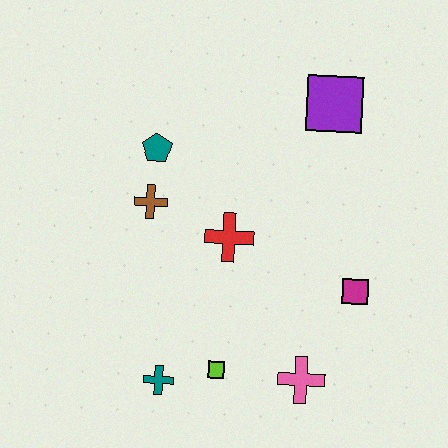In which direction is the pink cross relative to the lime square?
The pink cross is to the right of the lime square.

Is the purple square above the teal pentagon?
Yes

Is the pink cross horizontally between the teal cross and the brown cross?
No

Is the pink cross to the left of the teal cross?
No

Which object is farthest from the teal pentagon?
The pink cross is farthest from the teal pentagon.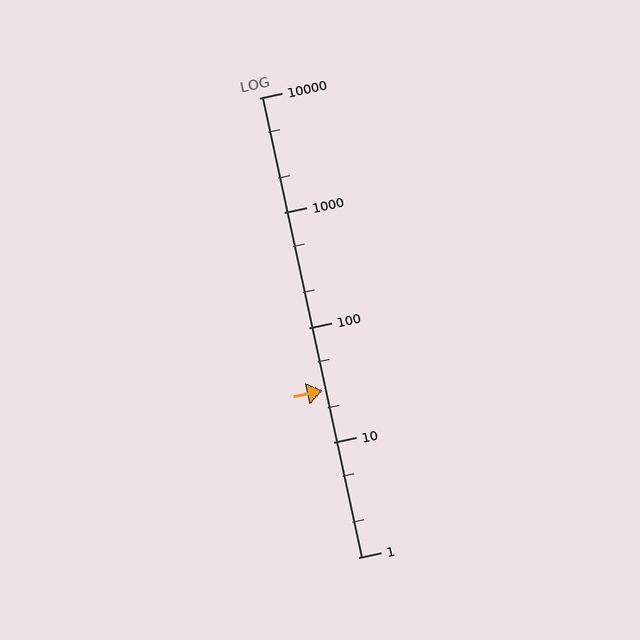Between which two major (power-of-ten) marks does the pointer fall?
The pointer is between 10 and 100.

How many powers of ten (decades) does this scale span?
The scale spans 4 decades, from 1 to 10000.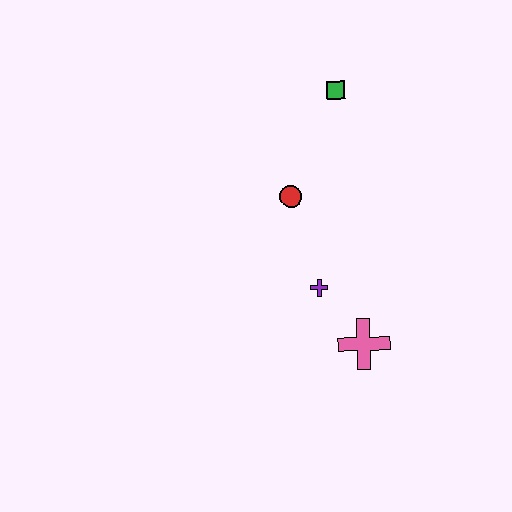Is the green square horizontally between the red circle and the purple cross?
No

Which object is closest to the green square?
The red circle is closest to the green square.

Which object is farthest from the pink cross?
The green square is farthest from the pink cross.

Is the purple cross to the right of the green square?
No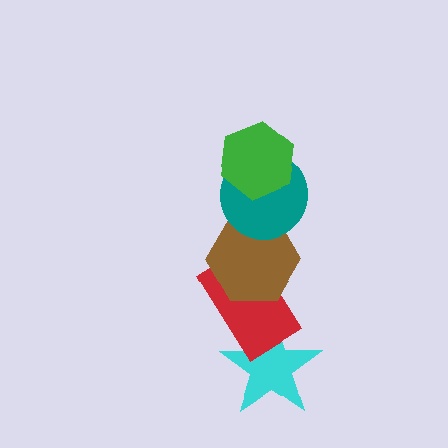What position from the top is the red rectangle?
The red rectangle is 4th from the top.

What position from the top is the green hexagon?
The green hexagon is 1st from the top.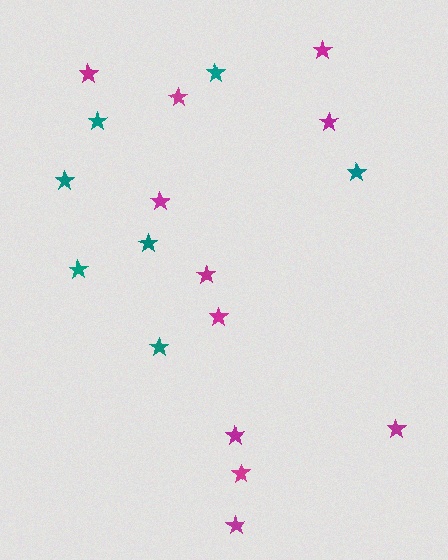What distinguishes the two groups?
There are 2 groups: one group of magenta stars (11) and one group of teal stars (7).